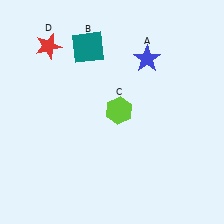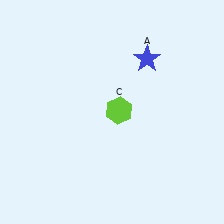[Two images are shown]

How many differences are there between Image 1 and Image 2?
There are 2 differences between the two images.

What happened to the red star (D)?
The red star (D) was removed in Image 2. It was in the top-left area of Image 1.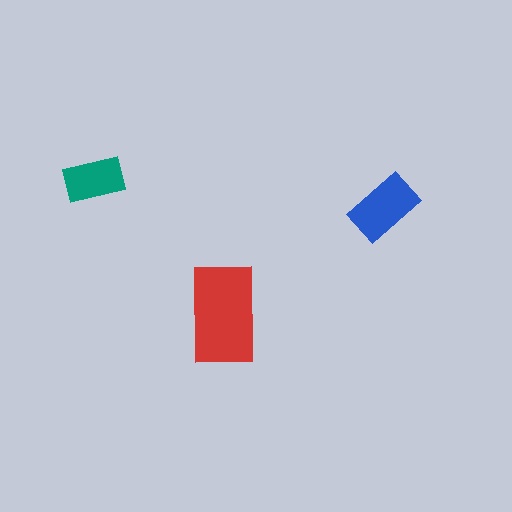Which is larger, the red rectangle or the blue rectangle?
The red one.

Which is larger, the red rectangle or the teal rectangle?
The red one.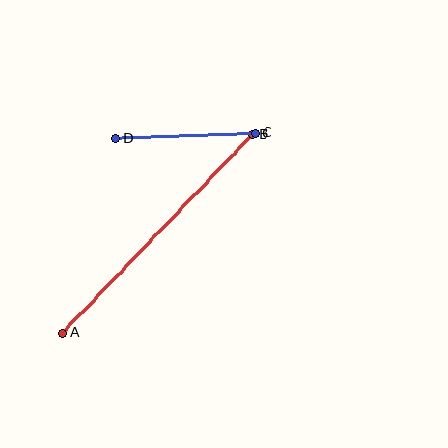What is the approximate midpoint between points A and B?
The midpoint is at approximately (157, 234) pixels.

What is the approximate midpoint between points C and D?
The midpoint is at approximately (185, 136) pixels.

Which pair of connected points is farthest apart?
Points A and B are farthest apart.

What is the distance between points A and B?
The distance is approximately 275 pixels.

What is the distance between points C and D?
The distance is approximately 139 pixels.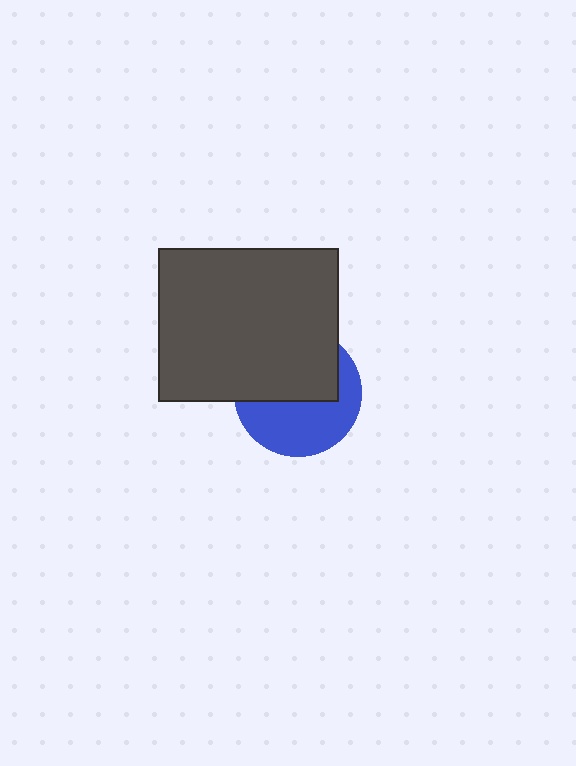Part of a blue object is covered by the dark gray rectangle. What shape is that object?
It is a circle.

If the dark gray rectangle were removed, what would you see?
You would see the complete blue circle.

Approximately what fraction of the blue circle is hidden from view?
Roughly 51% of the blue circle is hidden behind the dark gray rectangle.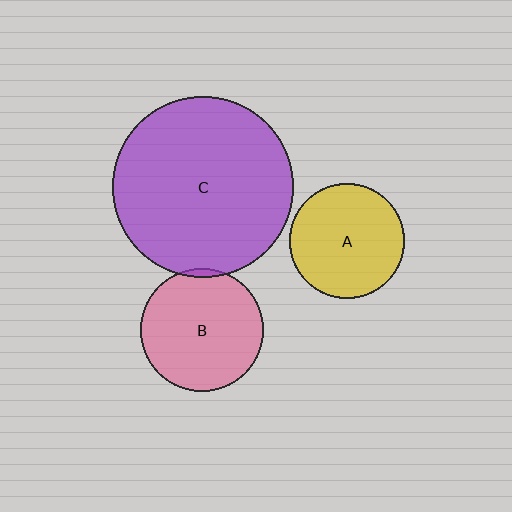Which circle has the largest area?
Circle C (purple).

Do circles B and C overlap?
Yes.